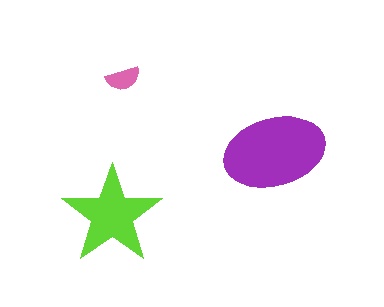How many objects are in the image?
There are 3 objects in the image.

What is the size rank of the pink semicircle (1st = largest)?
3rd.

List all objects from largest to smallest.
The purple ellipse, the lime star, the pink semicircle.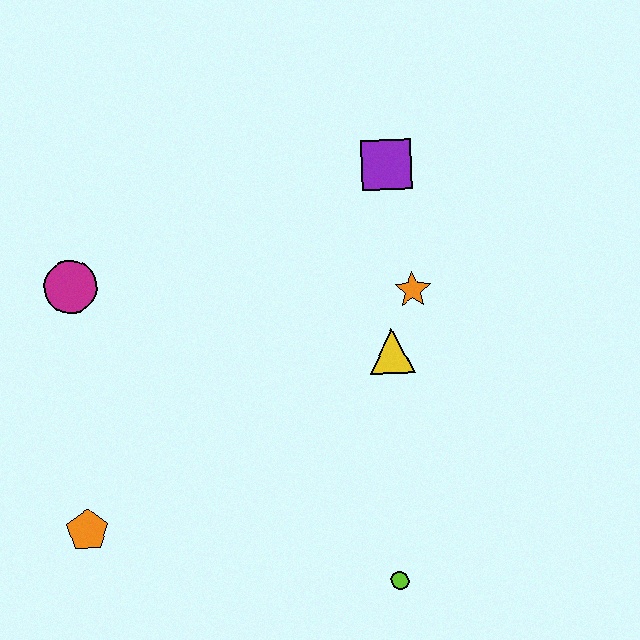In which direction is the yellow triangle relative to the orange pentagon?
The yellow triangle is to the right of the orange pentagon.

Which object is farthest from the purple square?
The orange pentagon is farthest from the purple square.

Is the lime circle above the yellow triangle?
No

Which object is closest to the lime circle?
The yellow triangle is closest to the lime circle.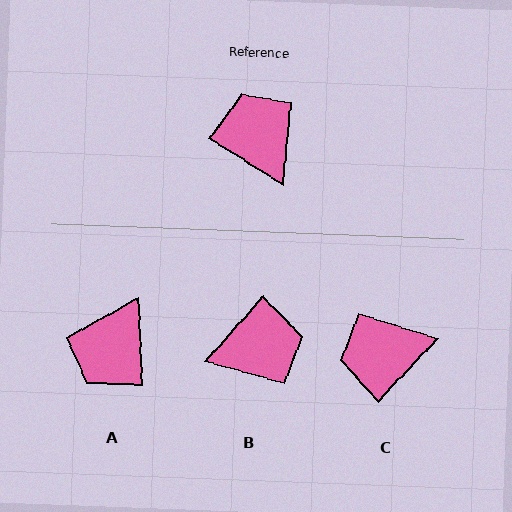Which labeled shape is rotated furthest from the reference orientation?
A, about 124 degrees away.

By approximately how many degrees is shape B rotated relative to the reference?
Approximately 100 degrees clockwise.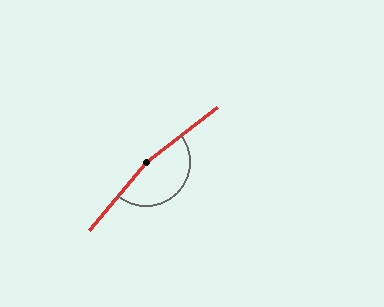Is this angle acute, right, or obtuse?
It is obtuse.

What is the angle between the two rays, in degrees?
Approximately 167 degrees.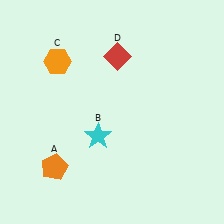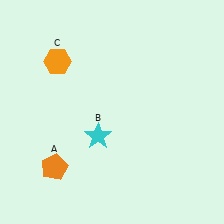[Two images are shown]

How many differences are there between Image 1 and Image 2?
There is 1 difference between the two images.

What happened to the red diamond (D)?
The red diamond (D) was removed in Image 2. It was in the top-right area of Image 1.